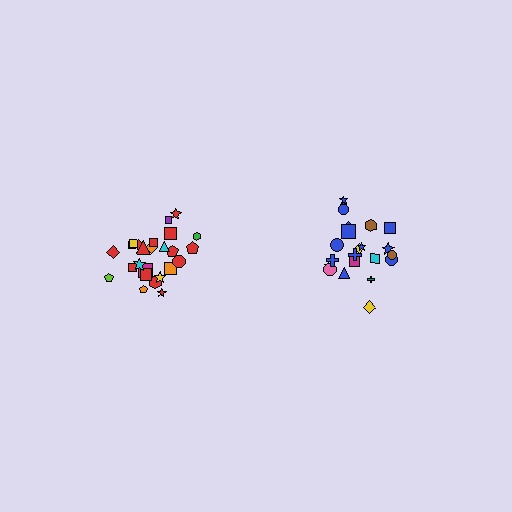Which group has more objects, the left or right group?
The left group.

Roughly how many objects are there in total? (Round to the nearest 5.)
Roughly 45 objects in total.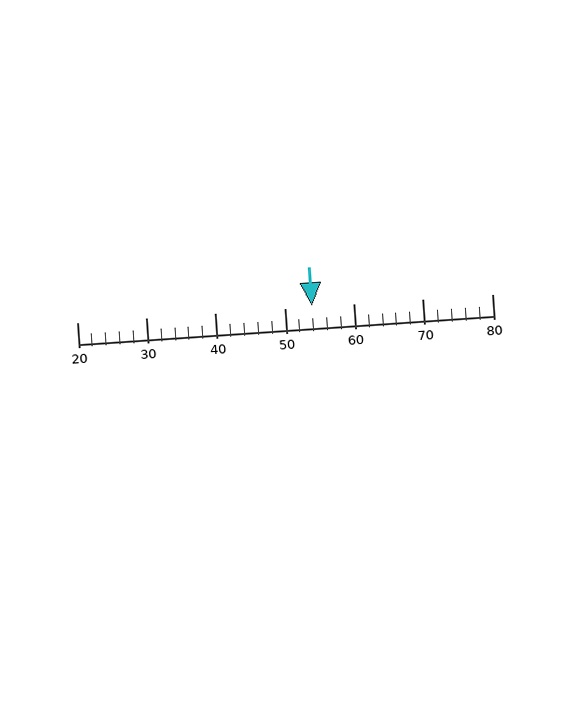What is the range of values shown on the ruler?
The ruler shows values from 20 to 80.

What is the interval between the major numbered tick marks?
The major tick marks are spaced 10 units apart.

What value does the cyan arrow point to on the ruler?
The cyan arrow points to approximately 54.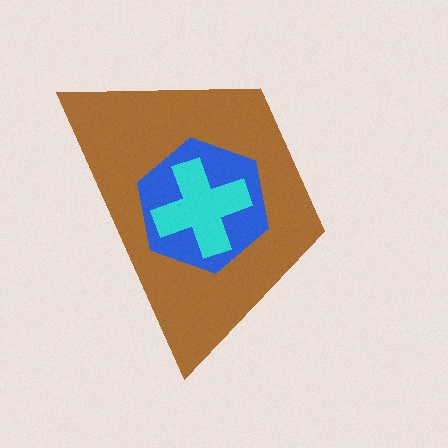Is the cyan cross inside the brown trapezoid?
Yes.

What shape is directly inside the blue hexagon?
The cyan cross.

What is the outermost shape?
The brown trapezoid.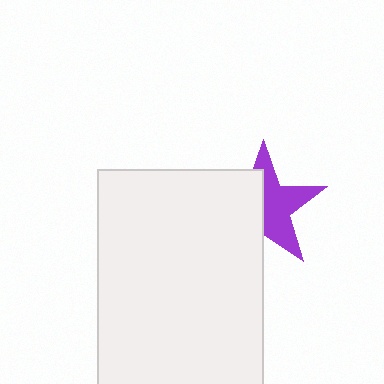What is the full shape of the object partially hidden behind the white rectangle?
The partially hidden object is a purple star.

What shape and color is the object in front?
The object in front is a white rectangle.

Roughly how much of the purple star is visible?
About half of it is visible (roughly 53%).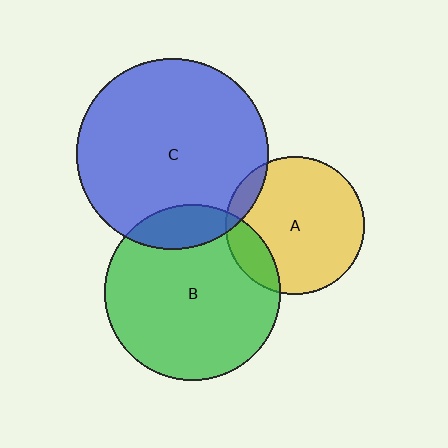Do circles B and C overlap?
Yes.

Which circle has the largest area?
Circle C (blue).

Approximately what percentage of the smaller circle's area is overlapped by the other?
Approximately 15%.